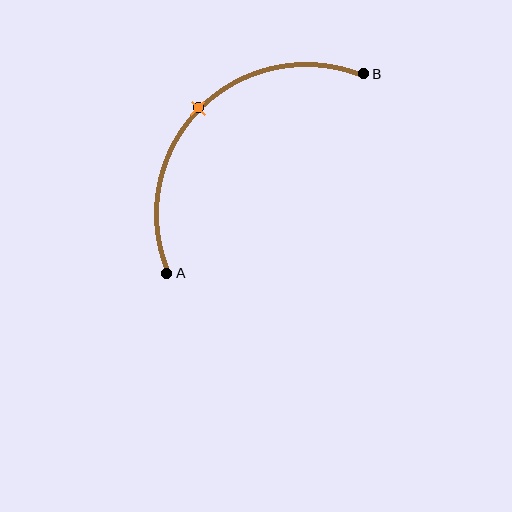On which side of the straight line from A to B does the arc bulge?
The arc bulges above and to the left of the straight line connecting A and B.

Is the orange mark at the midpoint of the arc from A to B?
Yes. The orange mark lies on the arc at equal arc-length from both A and B — it is the arc midpoint.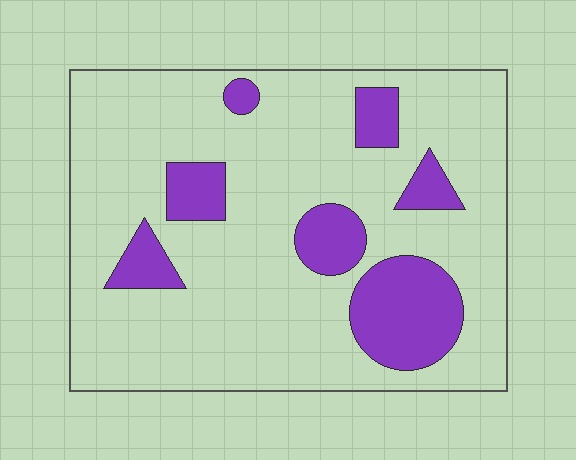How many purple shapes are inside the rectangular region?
7.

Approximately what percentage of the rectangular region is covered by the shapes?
Approximately 20%.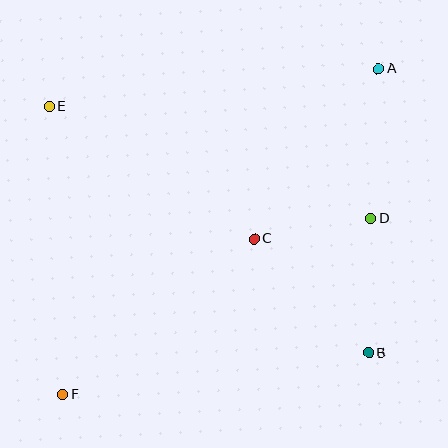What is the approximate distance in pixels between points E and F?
The distance between E and F is approximately 288 pixels.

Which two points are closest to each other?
Points C and D are closest to each other.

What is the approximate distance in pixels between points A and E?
The distance between A and E is approximately 332 pixels.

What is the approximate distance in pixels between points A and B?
The distance between A and B is approximately 285 pixels.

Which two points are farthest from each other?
Points A and F are farthest from each other.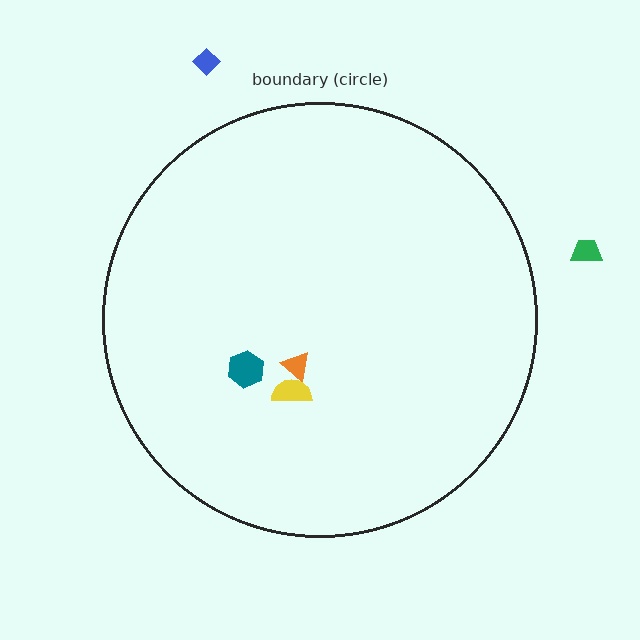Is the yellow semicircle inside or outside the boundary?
Inside.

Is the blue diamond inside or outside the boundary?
Outside.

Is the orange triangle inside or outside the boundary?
Inside.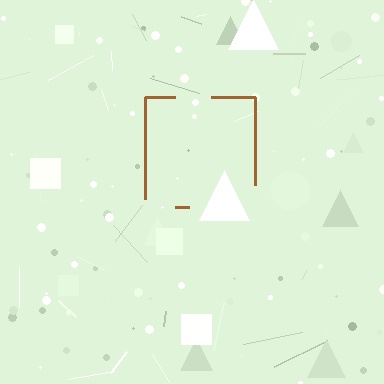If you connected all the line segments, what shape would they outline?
They would outline a square.